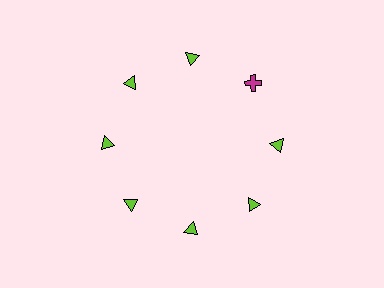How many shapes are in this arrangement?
There are 8 shapes arranged in a ring pattern.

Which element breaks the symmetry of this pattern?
The magenta cross at roughly the 2 o'clock position breaks the symmetry. All other shapes are lime triangles.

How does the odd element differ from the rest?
It differs in both color (magenta instead of lime) and shape (cross instead of triangle).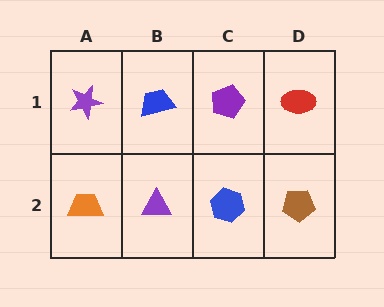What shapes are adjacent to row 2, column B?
A blue trapezoid (row 1, column B), an orange trapezoid (row 2, column A), a blue hexagon (row 2, column C).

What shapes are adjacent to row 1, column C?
A blue hexagon (row 2, column C), a blue trapezoid (row 1, column B), a red ellipse (row 1, column D).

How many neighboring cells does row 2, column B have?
3.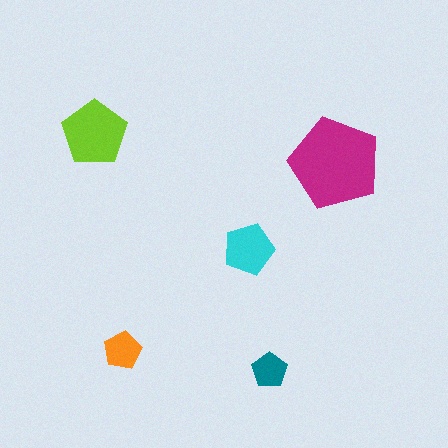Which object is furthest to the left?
The lime pentagon is leftmost.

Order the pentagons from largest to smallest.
the magenta one, the lime one, the cyan one, the orange one, the teal one.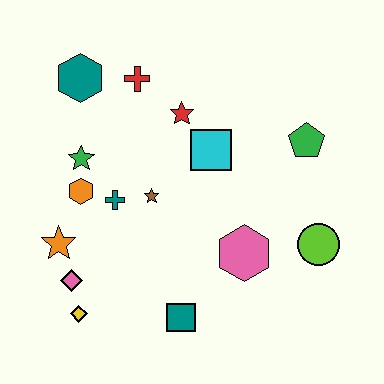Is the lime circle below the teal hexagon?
Yes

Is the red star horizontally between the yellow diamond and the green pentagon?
Yes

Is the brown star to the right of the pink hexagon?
No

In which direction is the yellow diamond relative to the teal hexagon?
The yellow diamond is below the teal hexagon.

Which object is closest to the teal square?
The pink hexagon is closest to the teal square.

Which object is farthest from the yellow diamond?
The green pentagon is farthest from the yellow diamond.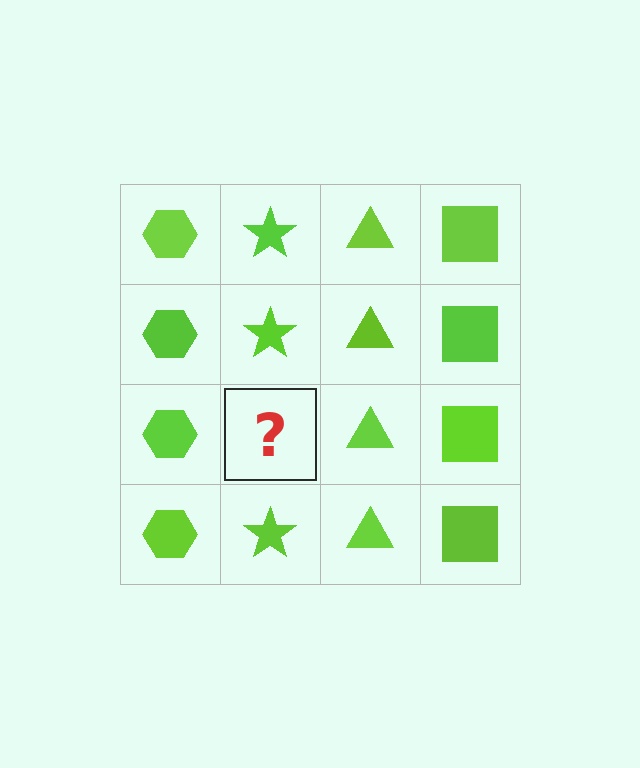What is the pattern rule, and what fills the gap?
The rule is that each column has a consistent shape. The gap should be filled with a lime star.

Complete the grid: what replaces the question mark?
The question mark should be replaced with a lime star.